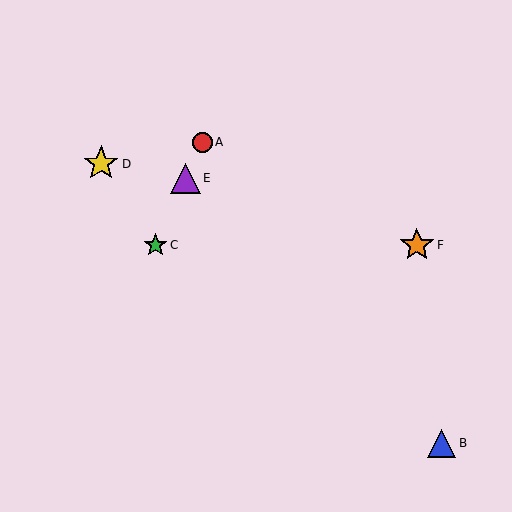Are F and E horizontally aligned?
No, F is at y≈245 and E is at y≈178.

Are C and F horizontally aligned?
Yes, both are at y≈245.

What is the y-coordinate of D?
Object D is at y≈164.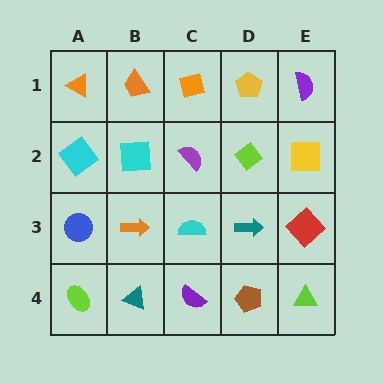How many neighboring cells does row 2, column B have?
4.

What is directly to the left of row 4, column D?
A purple semicircle.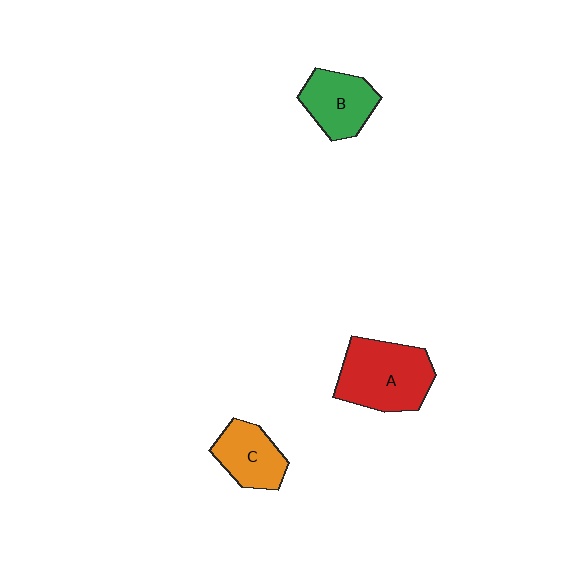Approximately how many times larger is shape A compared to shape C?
Approximately 1.6 times.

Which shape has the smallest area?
Shape C (orange).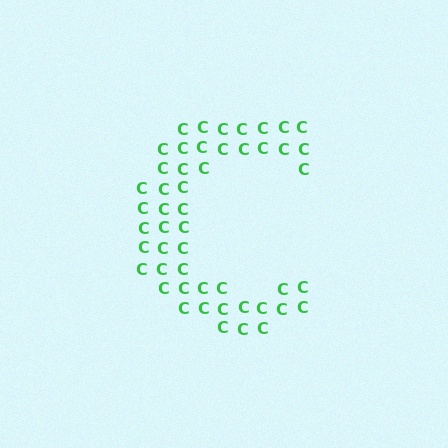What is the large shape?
The large shape is the letter C.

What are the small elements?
The small elements are letter C's.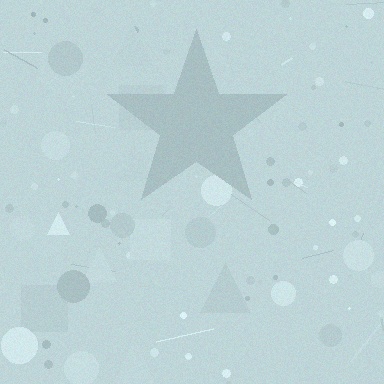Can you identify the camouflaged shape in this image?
The camouflaged shape is a star.